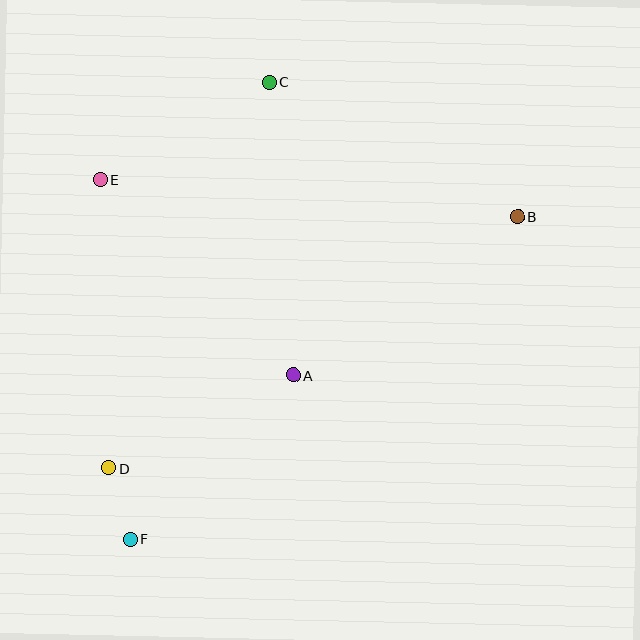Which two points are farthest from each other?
Points B and F are farthest from each other.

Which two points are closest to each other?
Points D and F are closest to each other.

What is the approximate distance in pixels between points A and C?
The distance between A and C is approximately 294 pixels.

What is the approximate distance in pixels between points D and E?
The distance between D and E is approximately 289 pixels.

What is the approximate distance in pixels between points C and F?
The distance between C and F is approximately 478 pixels.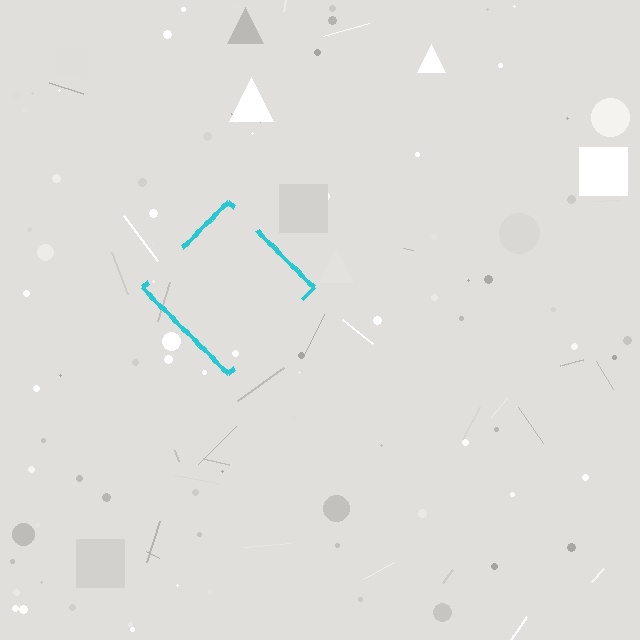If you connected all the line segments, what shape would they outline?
They would outline a diamond.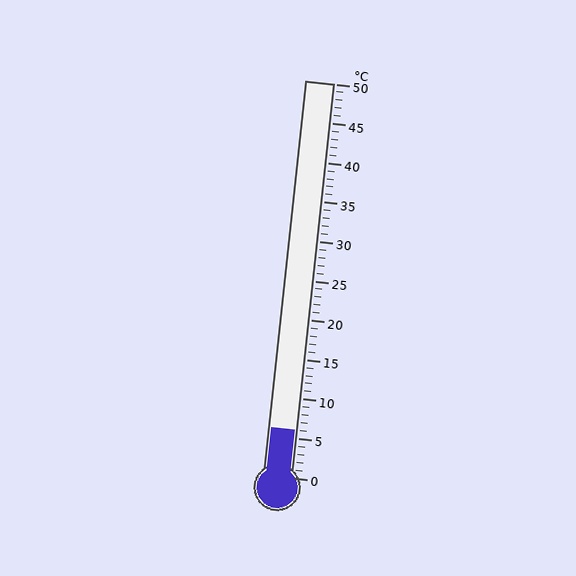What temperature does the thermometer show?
The thermometer shows approximately 6°C.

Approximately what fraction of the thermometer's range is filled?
The thermometer is filled to approximately 10% of its range.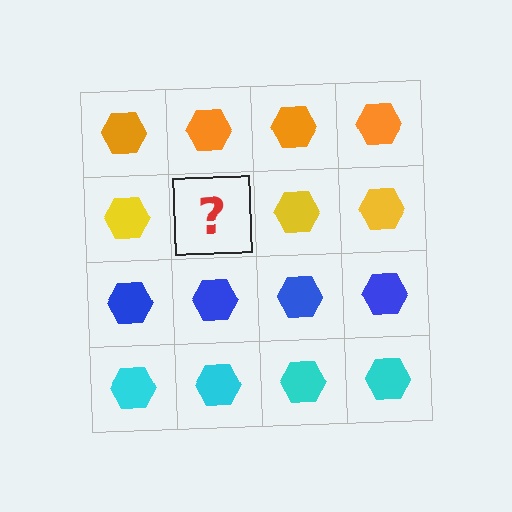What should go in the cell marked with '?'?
The missing cell should contain a yellow hexagon.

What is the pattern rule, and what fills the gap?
The rule is that each row has a consistent color. The gap should be filled with a yellow hexagon.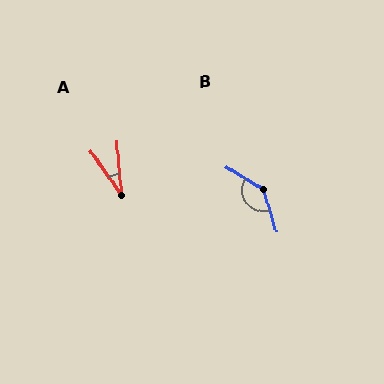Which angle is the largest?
B, at approximately 138 degrees.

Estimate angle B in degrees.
Approximately 138 degrees.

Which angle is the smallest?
A, at approximately 31 degrees.